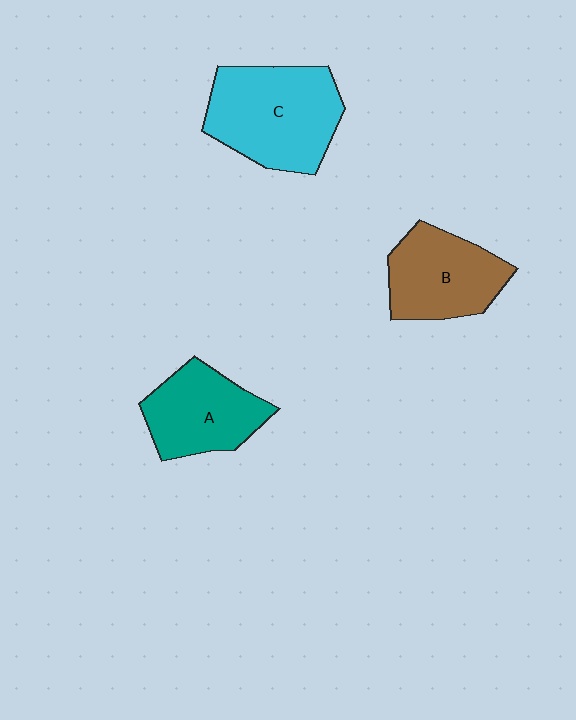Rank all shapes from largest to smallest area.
From largest to smallest: C (cyan), B (brown), A (teal).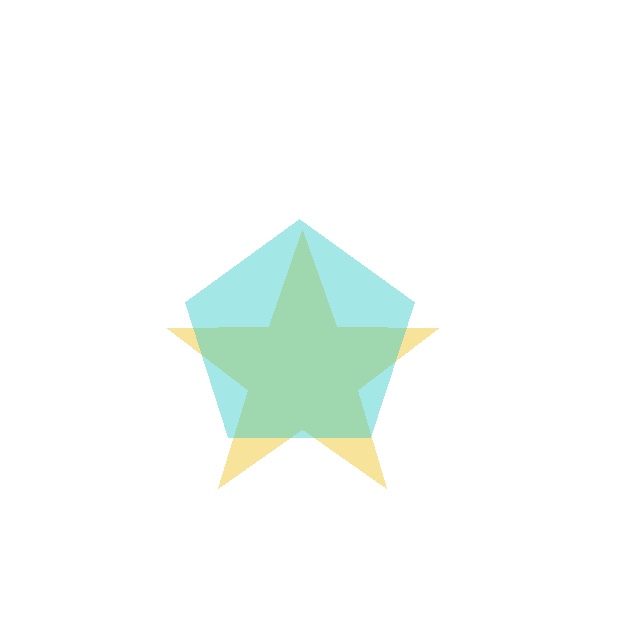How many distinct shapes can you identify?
There are 2 distinct shapes: a yellow star, a cyan pentagon.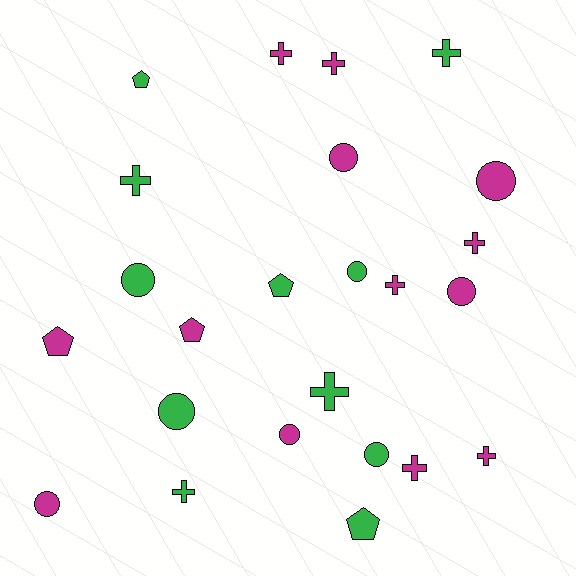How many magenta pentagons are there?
There are 2 magenta pentagons.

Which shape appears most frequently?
Cross, with 10 objects.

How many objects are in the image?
There are 24 objects.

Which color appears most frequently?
Magenta, with 13 objects.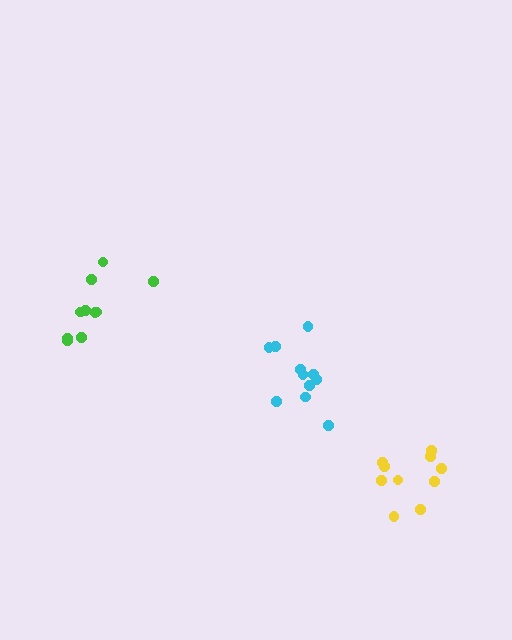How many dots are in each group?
Group 1: 11 dots, Group 2: 10 dots, Group 3: 10 dots (31 total).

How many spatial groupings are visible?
There are 3 spatial groupings.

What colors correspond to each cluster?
The clusters are colored: cyan, yellow, green.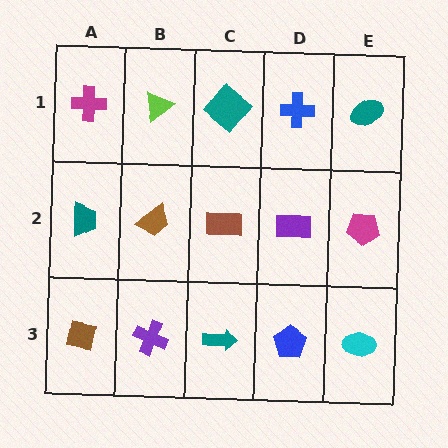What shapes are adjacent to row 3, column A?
A teal trapezoid (row 2, column A), a purple cross (row 3, column B).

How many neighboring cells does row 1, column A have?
2.